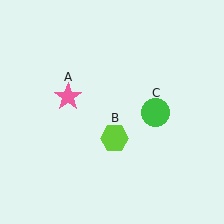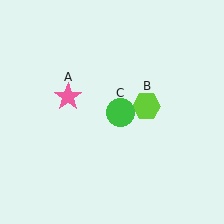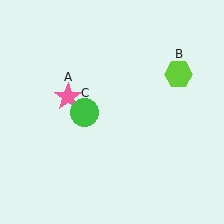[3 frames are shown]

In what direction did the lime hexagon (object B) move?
The lime hexagon (object B) moved up and to the right.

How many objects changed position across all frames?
2 objects changed position: lime hexagon (object B), green circle (object C).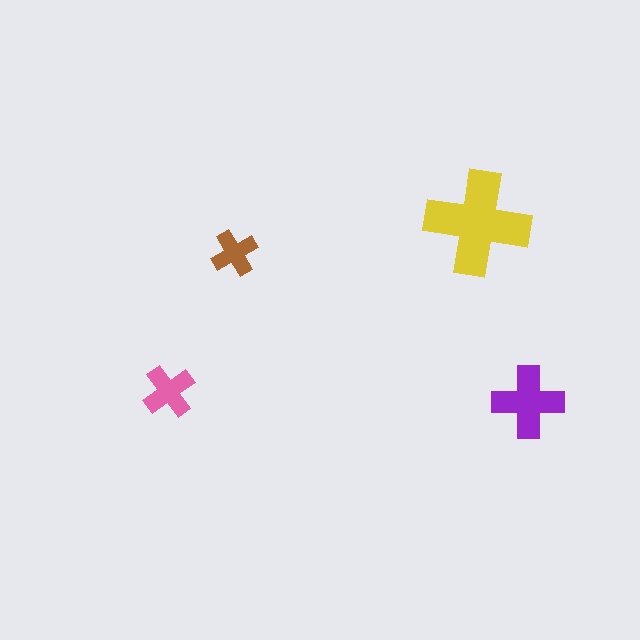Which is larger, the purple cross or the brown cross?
The purple one.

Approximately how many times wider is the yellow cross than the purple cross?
About 1.5 times wider.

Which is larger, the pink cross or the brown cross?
The pink one.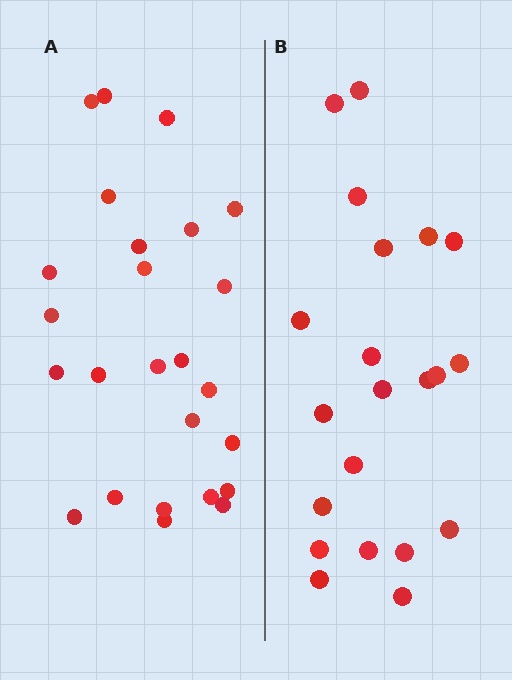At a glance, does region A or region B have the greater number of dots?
Region A (the left region) has more dots.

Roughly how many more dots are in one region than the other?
Region A has about 4 more dots than region B.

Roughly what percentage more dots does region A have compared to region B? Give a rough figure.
About 20% more.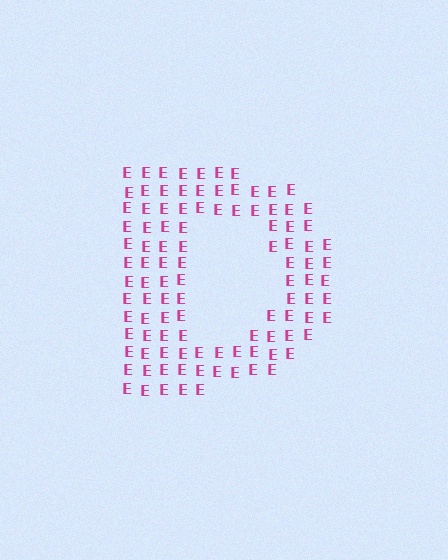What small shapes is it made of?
It is made of small letter E's.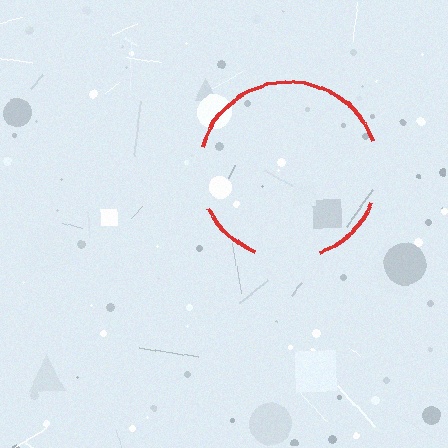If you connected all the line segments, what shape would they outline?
They would outline a circle.